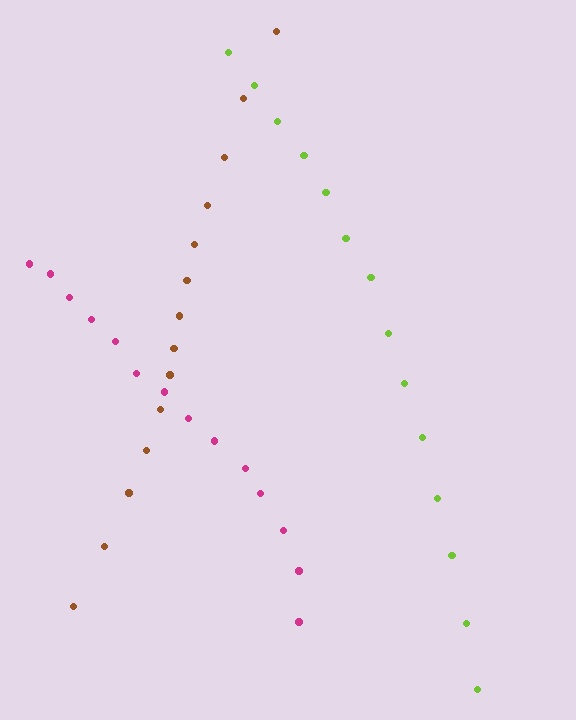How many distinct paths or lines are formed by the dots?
There are 3 distinct paths.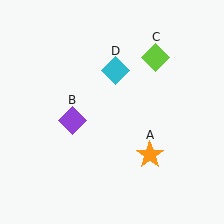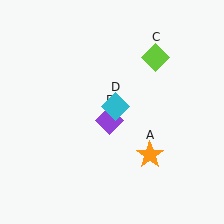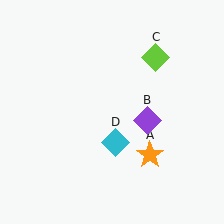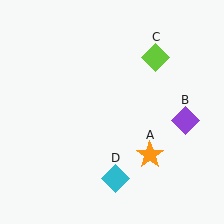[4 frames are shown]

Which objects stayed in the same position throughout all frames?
Orange star (object A) and lime diamond (object C) remained stationary.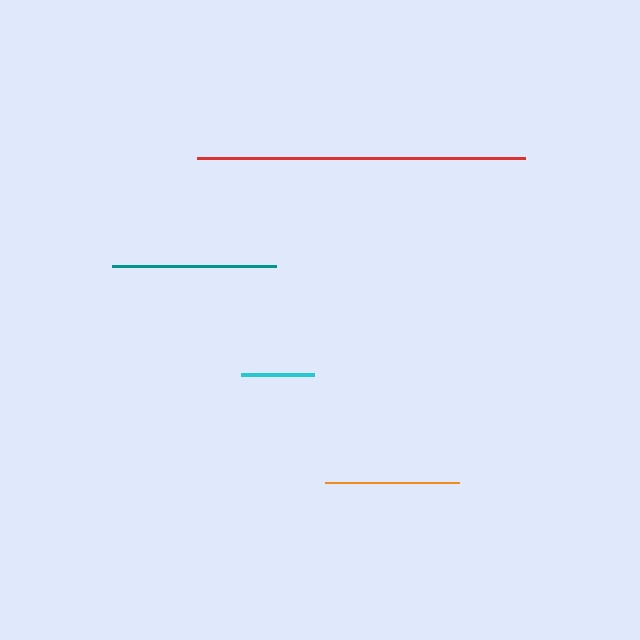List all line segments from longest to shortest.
From longest to shortest: red, teal, orange, cyan.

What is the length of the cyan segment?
The cyan segment is approximately 72 pixels long.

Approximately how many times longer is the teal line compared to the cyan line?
The teal line is approximately 2.3 times the length of the cyan line.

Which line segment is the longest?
The red line is the longest at approximately 328 pixels.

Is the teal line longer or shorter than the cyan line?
The teal line is longer than the cyan line.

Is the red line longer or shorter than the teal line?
The red line is longer than the teal line.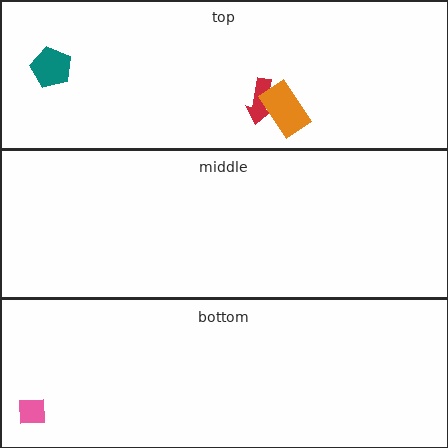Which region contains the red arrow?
The top region.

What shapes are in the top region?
The teal pentagon, the red arrow, the orange rectangle.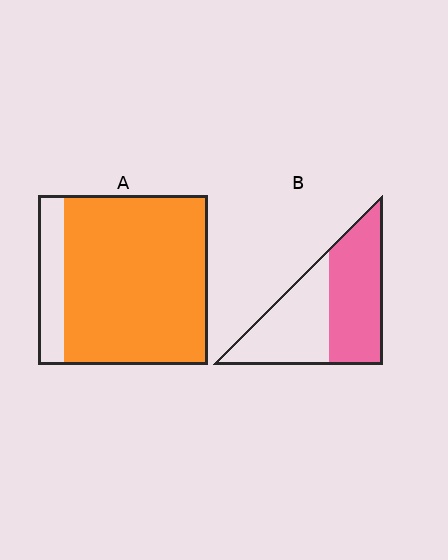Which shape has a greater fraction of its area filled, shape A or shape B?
Shape A.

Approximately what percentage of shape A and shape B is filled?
A is approximately 85% and B is approximately 55%.